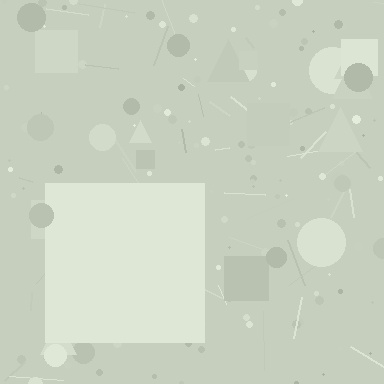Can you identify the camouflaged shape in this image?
The camouflaged shape is a square.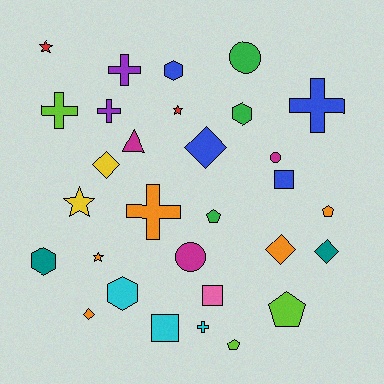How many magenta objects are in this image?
There are 3 magenta objects.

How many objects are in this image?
There are 30 objects.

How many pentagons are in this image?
There are 4 pentagons.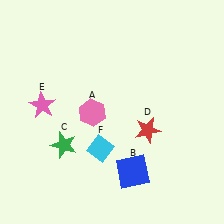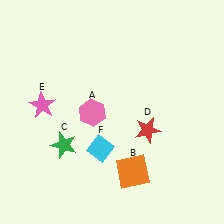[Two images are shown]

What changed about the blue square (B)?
In Image 1, B is blue. In Image 2, it changed to orange.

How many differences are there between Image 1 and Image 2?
There is 1 difference between the two images.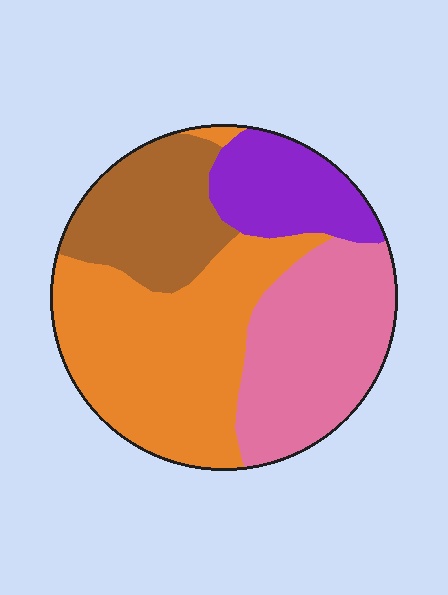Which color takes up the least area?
Purple, at roughly 15%.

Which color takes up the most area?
Orange, at roughly 40%.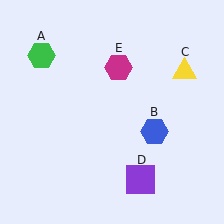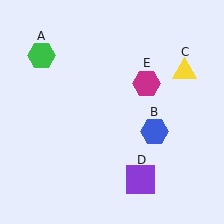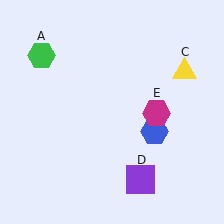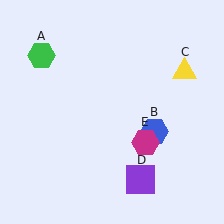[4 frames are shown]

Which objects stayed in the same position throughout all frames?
Green hexagon (object A) and blue hexagon (object B) and yellow triangle (object C) and purple square (object D) remained stationary.